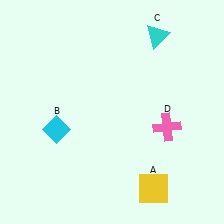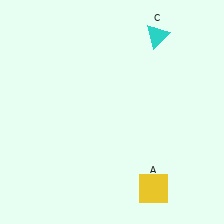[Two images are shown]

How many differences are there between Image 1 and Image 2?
There are 2 differences between the two images.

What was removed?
The cyan diamond (B), the pink cross (D) were removed in Image 2.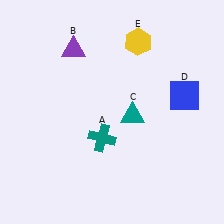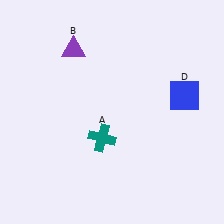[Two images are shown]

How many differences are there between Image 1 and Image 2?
There are 2 differences between the two images.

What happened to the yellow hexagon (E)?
The yellow hexagon (E) was removed in Image 2. It was in the top-right area of Image 1.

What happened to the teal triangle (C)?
The teal triangle (C) was removed in Image 2. It was in the bottom-right area of Image 1.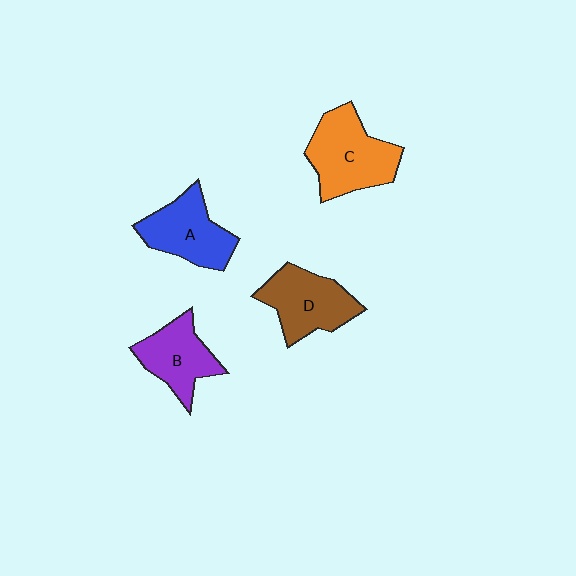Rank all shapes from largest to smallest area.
From largest to smallest: C (orange), D (brown), A (blue), B (purple).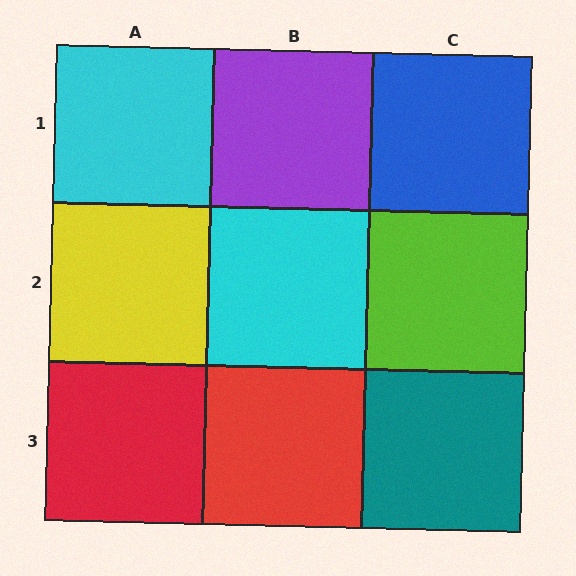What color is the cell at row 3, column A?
Red.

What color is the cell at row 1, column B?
Purple.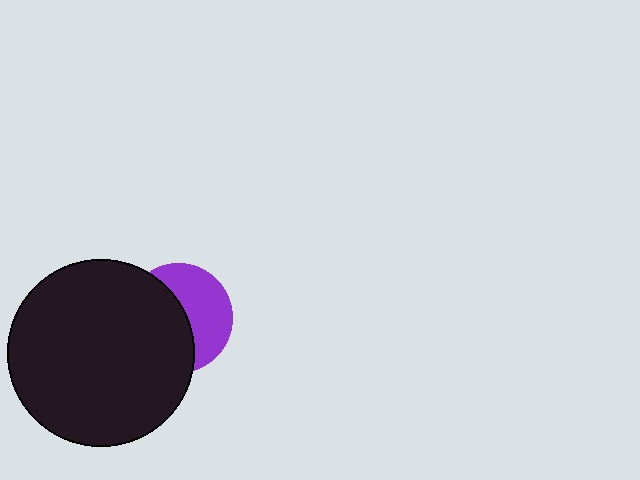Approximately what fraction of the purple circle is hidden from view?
Roughly 54% of the purple circle is hidden behind the black circle.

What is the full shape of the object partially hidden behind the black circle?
The partially hidden object is a purple circle.